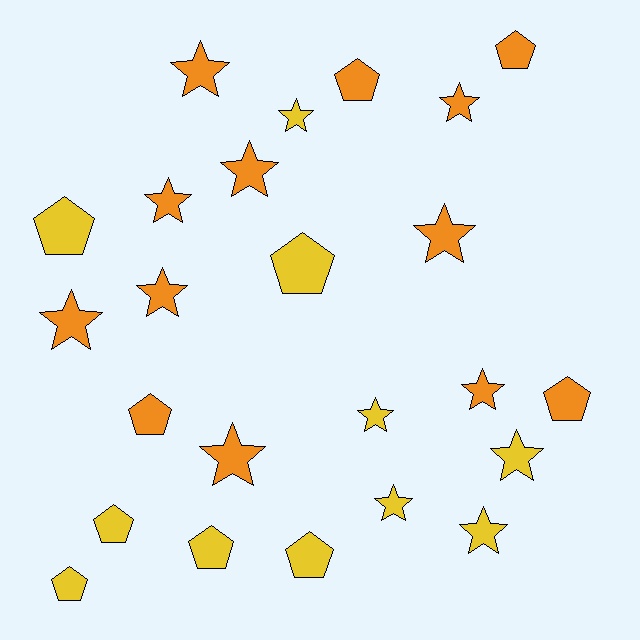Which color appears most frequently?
Orange, with 13 objects.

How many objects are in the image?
There are 24 objects.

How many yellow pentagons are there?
There are 6 yellow pentagons.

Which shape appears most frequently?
Star, with 14 objects.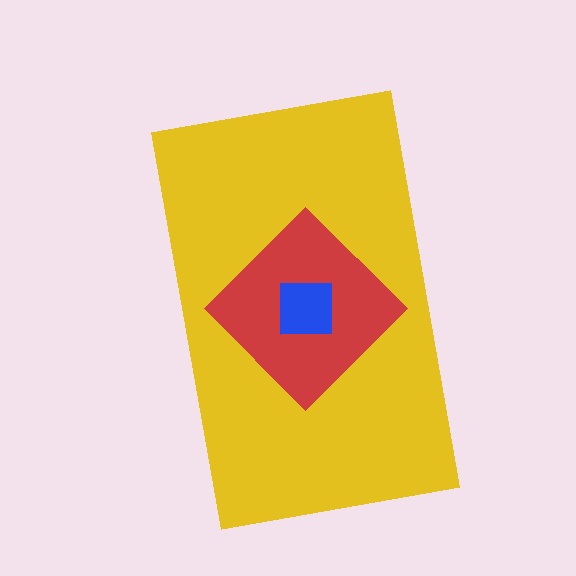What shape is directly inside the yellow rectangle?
The red diamond.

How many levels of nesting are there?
3.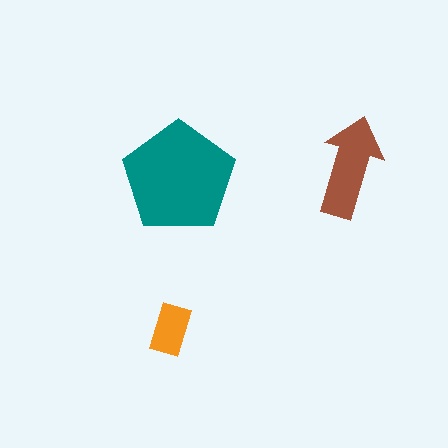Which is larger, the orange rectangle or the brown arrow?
The brown arrow.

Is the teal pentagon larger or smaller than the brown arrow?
Larger.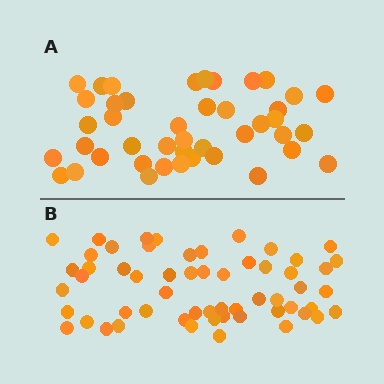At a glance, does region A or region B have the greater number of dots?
Region B (the bottom region) has more dots.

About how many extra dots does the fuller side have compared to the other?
Region B has approximately 15 more dots than region A.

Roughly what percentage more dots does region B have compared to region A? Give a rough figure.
About 35% more.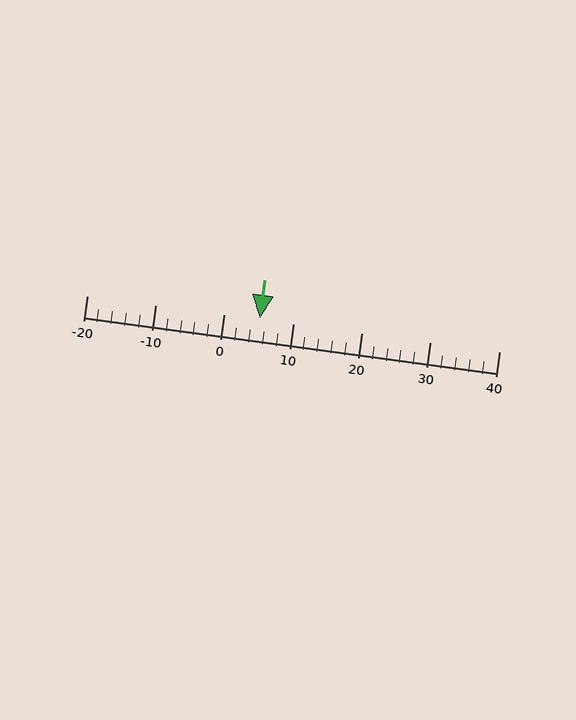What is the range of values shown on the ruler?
The ruler shows values from -20 to 40.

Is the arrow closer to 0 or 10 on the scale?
The arrow is closer to 10.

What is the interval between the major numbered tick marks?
The major tick marks are spaced 10 units apart.